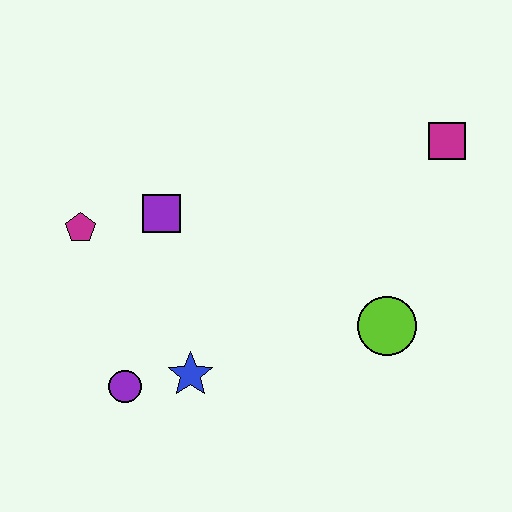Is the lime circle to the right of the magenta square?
No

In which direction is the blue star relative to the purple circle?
The blue star is to the right of the purple circle.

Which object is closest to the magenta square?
The lime circle is closest to the magenta square.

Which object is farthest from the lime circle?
The magenta pentagon is farthest from the lime circle.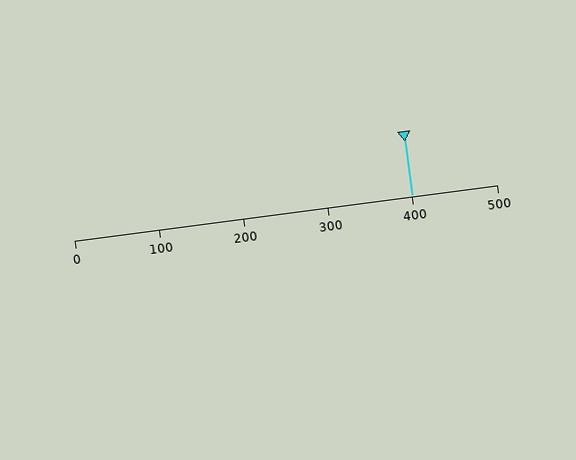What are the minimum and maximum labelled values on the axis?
The axis runs from 0 to 500.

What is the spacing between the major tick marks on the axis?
The major ticks are spaced 100 apart.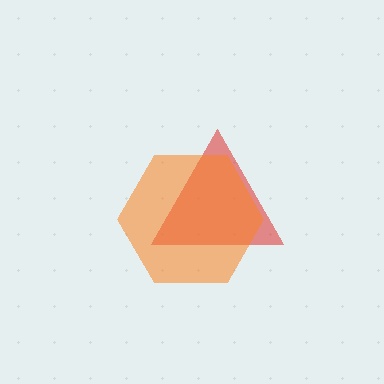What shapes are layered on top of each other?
The layered shapes are: a red triangle, an orange hexagon.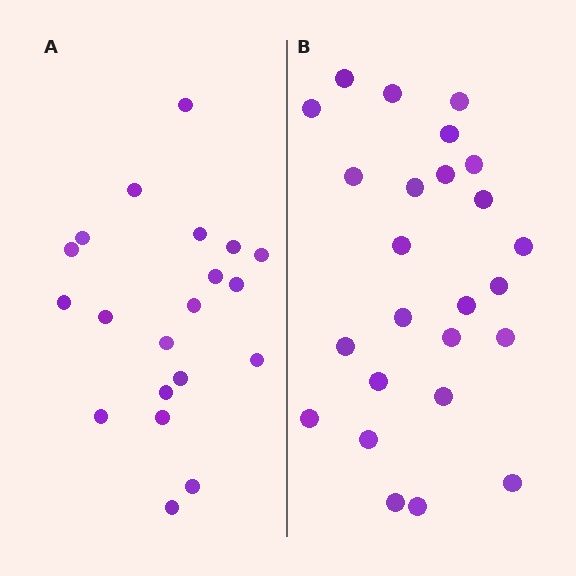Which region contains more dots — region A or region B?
Region B (the right region) has more dots.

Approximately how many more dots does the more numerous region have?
Region B has about 5 more dots than region A.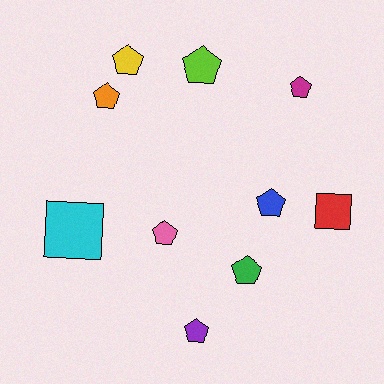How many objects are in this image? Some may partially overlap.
There are 10 objects.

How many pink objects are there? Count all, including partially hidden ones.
There is 1 pink object.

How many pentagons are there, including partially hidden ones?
There are 8 pentagons.